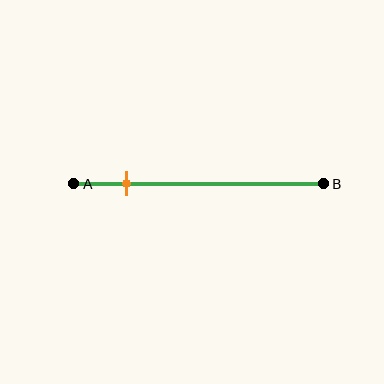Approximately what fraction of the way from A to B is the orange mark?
The orange mark is approximately 20% of the way from A to B.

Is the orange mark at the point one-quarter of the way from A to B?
No, the mark is at about 20% from A, not at the 25% one-quarter point.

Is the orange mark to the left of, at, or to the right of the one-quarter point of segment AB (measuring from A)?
The orange mark is to the left of the one-quarter point of segment AB.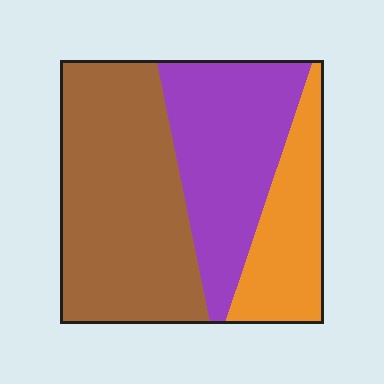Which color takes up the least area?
Orange, at roughly 20%.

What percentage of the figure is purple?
Purple takes up between a sixth and a third of the figure.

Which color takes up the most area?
Brown, at roughly 45%.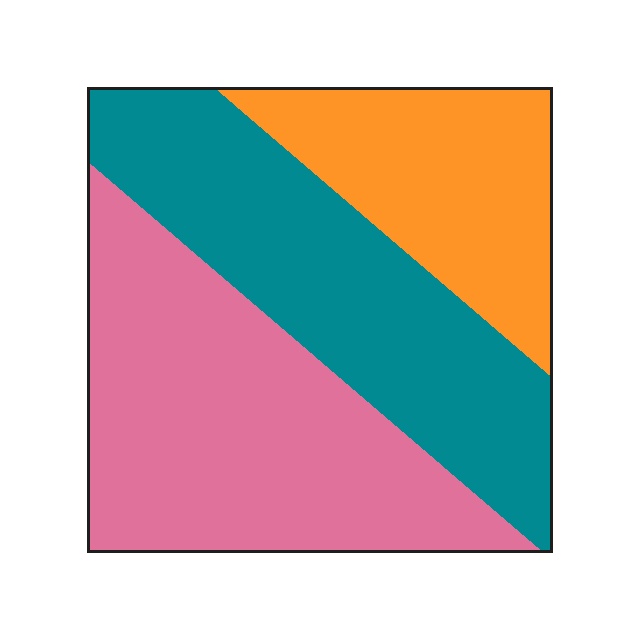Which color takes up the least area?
Orange, at roughly 25%.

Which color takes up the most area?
Pink, at roughly 40%.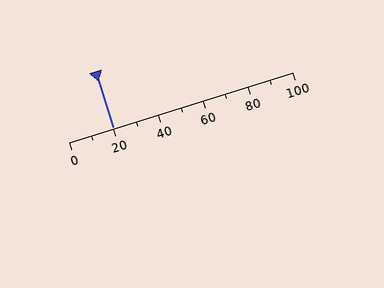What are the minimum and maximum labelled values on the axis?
The axis runs from 0 to 100.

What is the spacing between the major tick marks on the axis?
The major ticks are spaced 20 apart.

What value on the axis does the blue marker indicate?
The marker indicates approximately 20.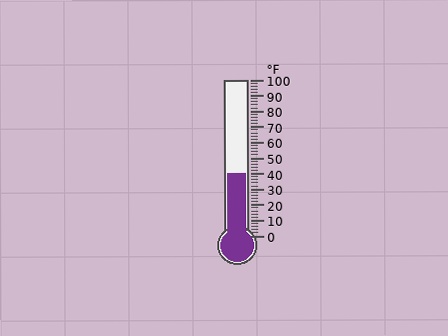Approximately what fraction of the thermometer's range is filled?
The thermometer is filled to approximately 40% of its range.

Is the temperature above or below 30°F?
The temperature is above 30°F.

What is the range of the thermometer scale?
The thermometer scale ranges from 0°F to 100°F.